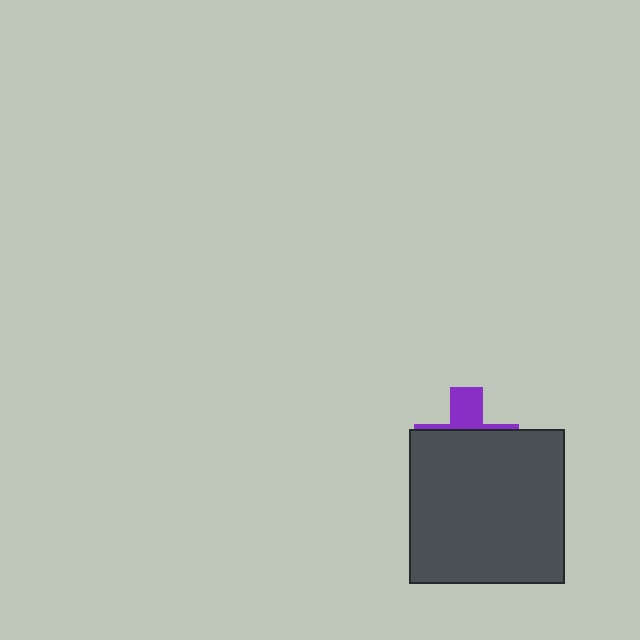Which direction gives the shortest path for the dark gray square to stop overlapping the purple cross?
Moving down gives the shortest separation.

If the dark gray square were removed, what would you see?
You would see the complete purple cross.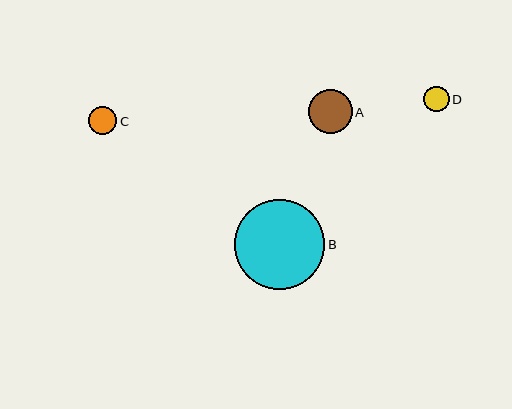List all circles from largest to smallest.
From largest to smallest: B, A, C, D.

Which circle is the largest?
Circle B is the largest with a size of approximately 90 pixels.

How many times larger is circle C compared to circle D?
Circle C is approximately 1.1 times the size of circle D.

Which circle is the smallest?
Circle D is the smallest with a size of approximately 25 pixels.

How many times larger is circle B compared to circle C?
Circle B is approximately 3.2 times the size of circle C.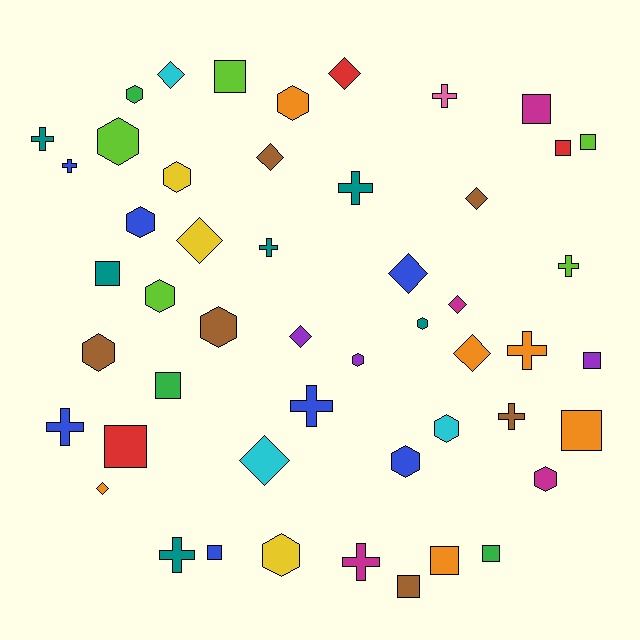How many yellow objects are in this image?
There are 3 yellow objects.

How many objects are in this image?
There are 50 objects.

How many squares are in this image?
There are 13 squares.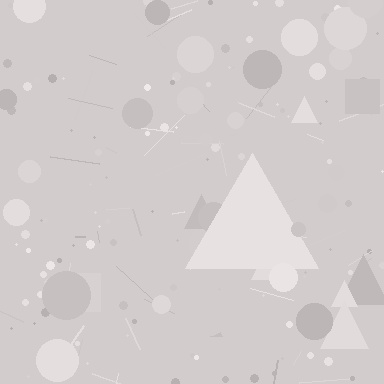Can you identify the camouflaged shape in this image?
The camouflaged shape is a triangle.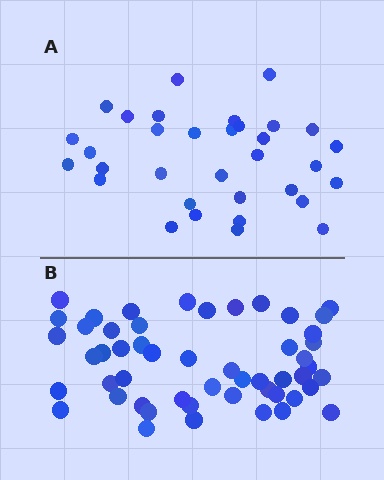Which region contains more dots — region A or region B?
Region B (the bottom region) has more dots.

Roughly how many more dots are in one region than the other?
Region B has approximately 20 more dots than region A.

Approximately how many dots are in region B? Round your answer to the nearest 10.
About 50 dots. (The exact count is 52, which rounds to 50.)